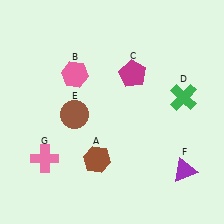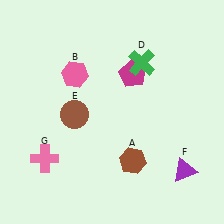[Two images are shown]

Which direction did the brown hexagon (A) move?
The brown hexagon (A) moved right.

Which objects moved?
The objects that moved are: the brown hexagon (A), the green cross (D).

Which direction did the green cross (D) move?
The green cross (D) moved left.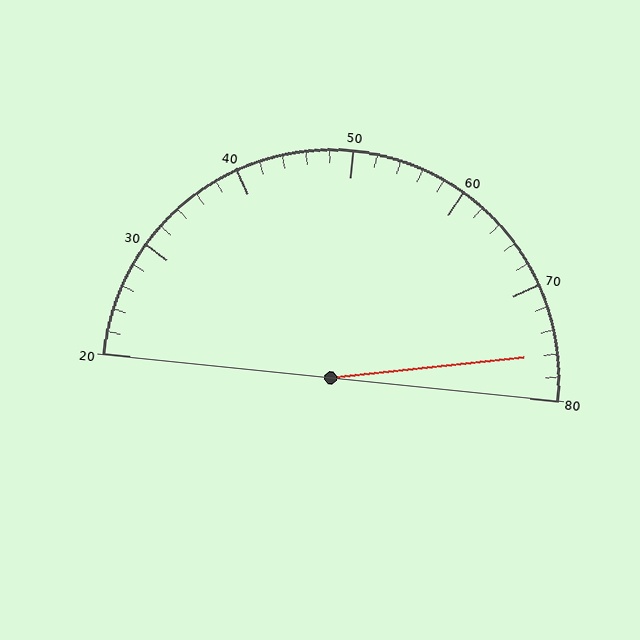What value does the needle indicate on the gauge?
The needle indicates approximately 76.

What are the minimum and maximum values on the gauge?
The gauge ranges from 20 to 80.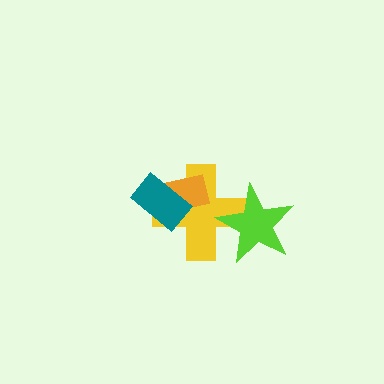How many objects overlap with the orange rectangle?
2 objects overlap with the orange rectangle.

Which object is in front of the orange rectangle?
The teal rectangle is in front of the orange rectangle.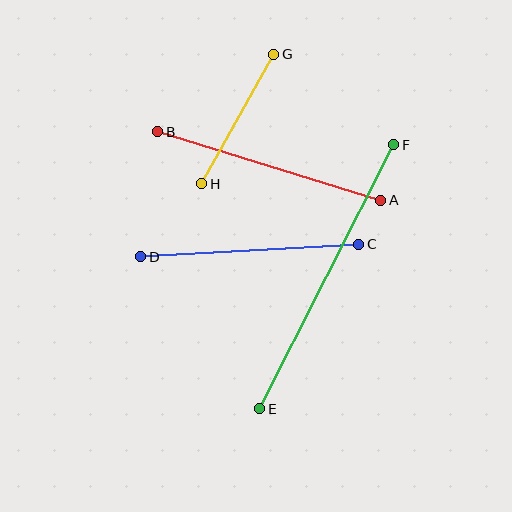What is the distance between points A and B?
The distance is approximately 233 pixels.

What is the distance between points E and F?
The distance is approximately 296 pixels.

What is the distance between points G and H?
The distance is approximately 148 pixels.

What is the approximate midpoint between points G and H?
The midpoint is at approximately (238, 119) pixels.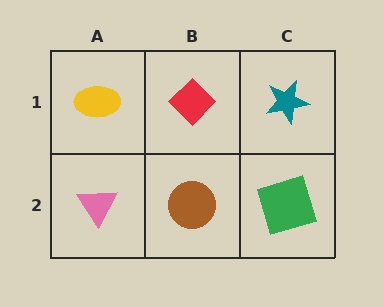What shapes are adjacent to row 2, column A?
A yellow ellipse (row 1, column A), a brown circle (row 2, column B).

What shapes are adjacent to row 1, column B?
A brown circle (row 2, column B), a yellow ellipse (row 1, column A), a teal star (row 1, column C).